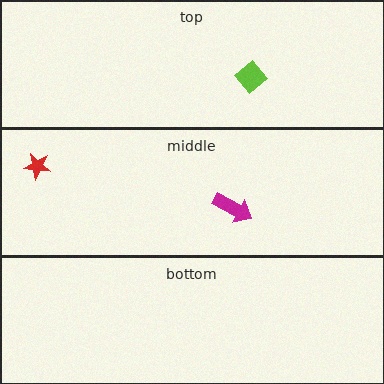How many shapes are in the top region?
1.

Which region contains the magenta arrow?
The middle region.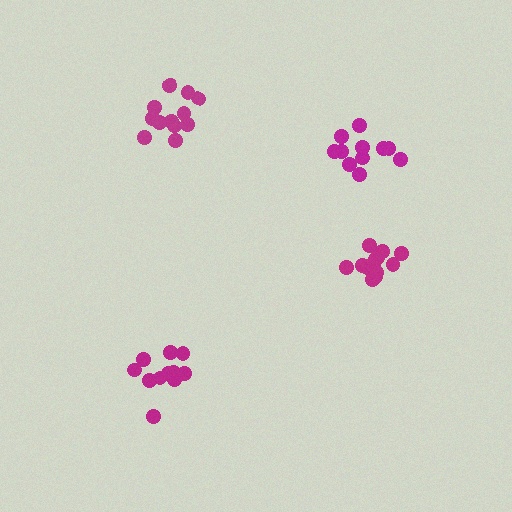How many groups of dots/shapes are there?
There are 4 groups.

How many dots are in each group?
Group 1: 11 dots, Group 2: 12 dots, Group 3: 11 dots, Group 4: 13 dots (47 total).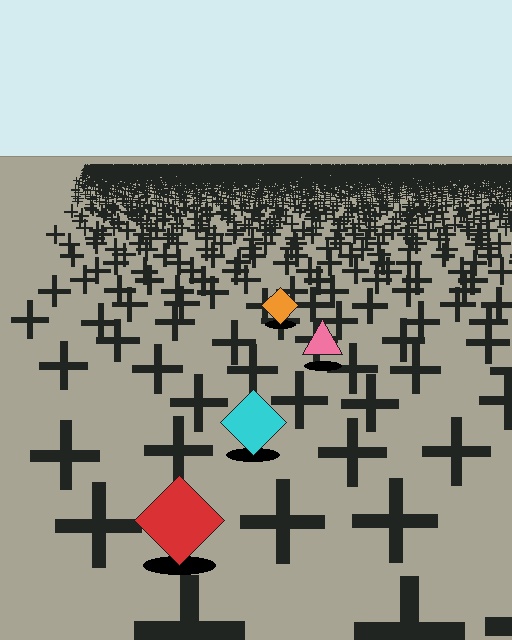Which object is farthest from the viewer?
The orange diamond is farthest from the viewer. It appears smaller and the ground texture around it is denser.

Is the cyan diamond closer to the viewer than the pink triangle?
Yes. The cyan diamond is closer — you can tell from the texture gradient: the ground texture is coarser near it.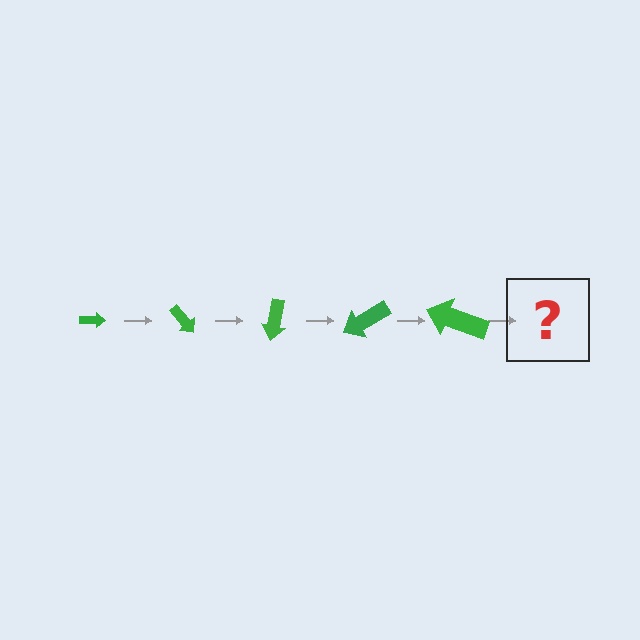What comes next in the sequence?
The next element should be an arrow, larger than the previous one and rotated 250 degrees from the start.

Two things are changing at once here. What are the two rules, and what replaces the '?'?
The two rules are that the arrow grows larger each step and it rotates 50 degrees each step. The '?' should be an arrow, larger than the previous one and rotated 250 degrees from the start.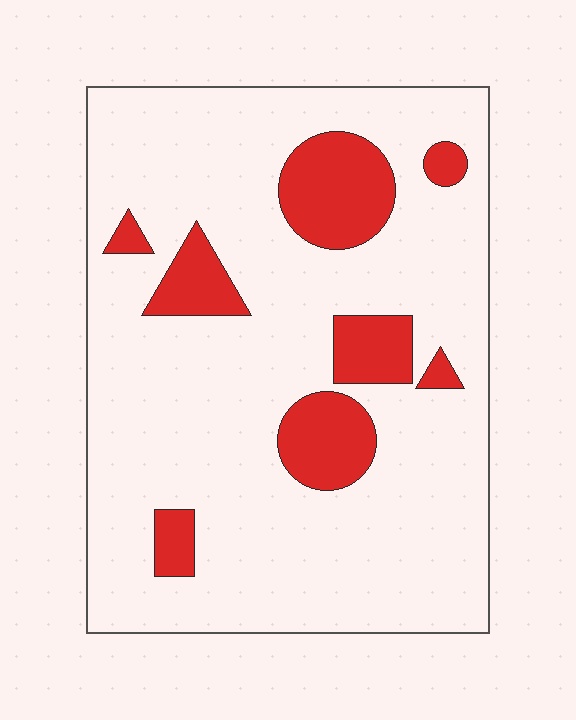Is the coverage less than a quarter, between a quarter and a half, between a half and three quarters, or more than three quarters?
Less than a quarter.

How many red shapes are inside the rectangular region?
8.